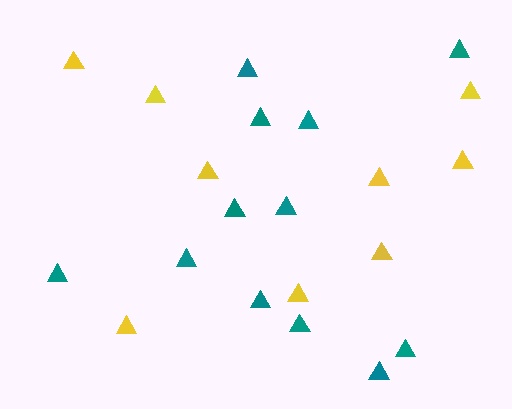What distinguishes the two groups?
There are 2 groups: one group of yellow triangles (9) and one group of teal triangles (12).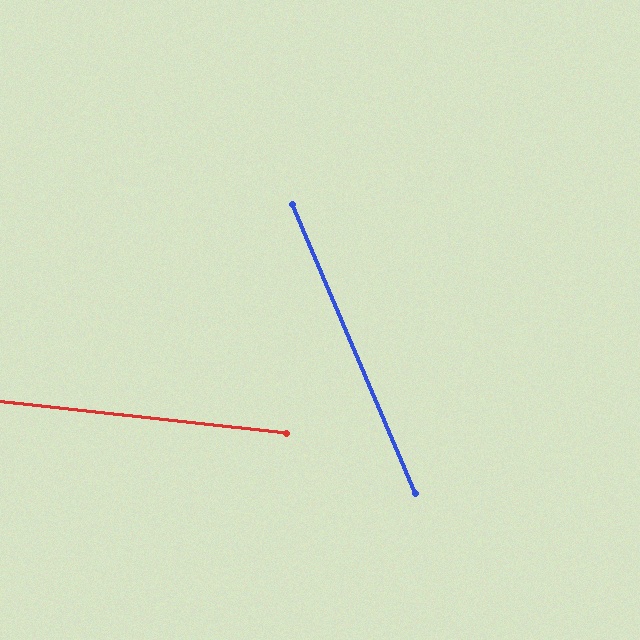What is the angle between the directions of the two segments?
Approximately 61 degrees.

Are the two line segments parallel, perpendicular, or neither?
Neither parallel nor perpendicular — they differ by about 61°.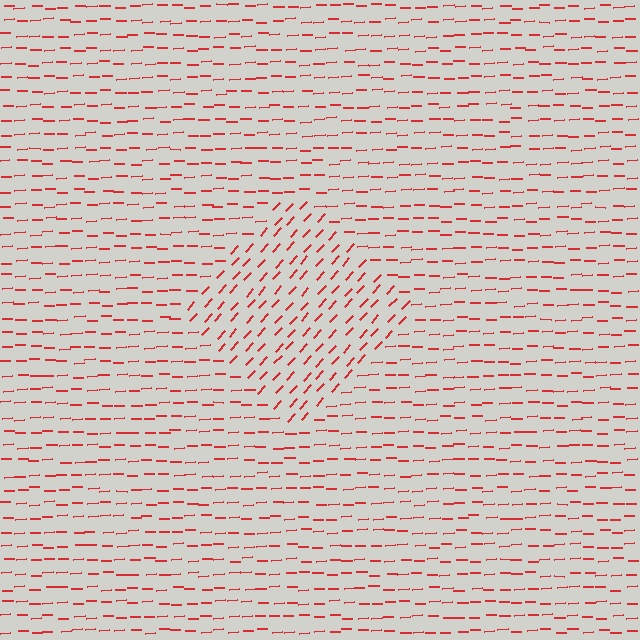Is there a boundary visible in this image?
Yes, there is a texture boundary formed by a change in line orientation.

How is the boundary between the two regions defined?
The boundary is defined purely by a change in line orientation (approximately 45 degrees difference). All lines are the same color and thickness.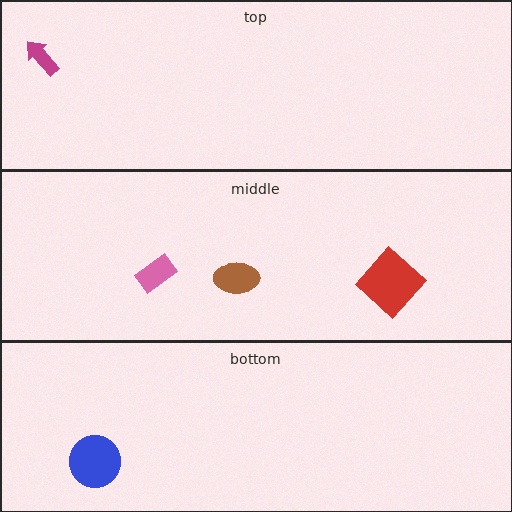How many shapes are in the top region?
1.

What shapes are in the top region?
The magenta arrow.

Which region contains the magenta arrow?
The top region.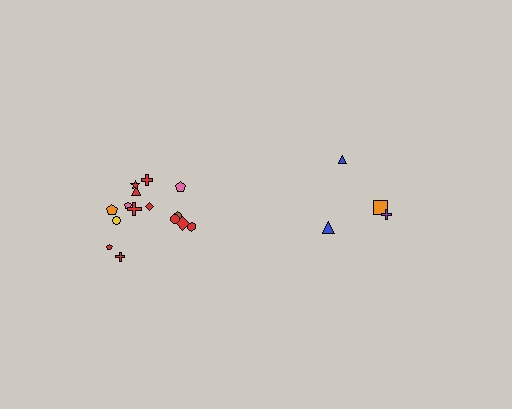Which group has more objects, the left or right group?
The left group.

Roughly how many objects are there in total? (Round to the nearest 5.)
Roughly 20 objects in total.